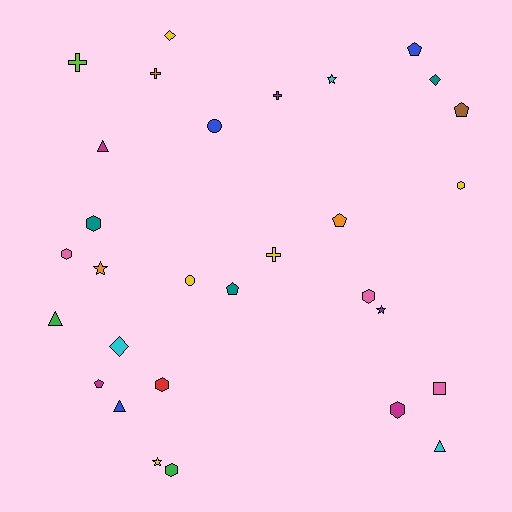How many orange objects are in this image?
There are 3 orange objects.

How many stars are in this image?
There are 4 stars.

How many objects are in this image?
There are 30 objects.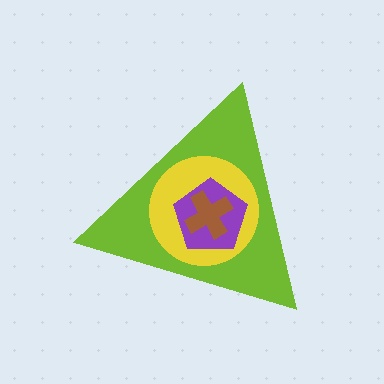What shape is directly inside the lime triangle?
The yellow circle.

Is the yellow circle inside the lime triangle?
Yes.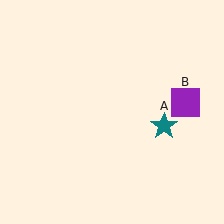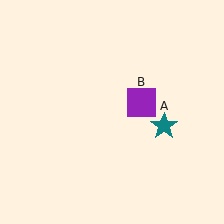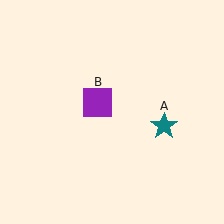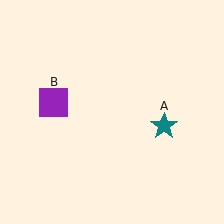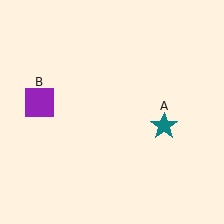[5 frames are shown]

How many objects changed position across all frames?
1 object changed position: purple square (object B).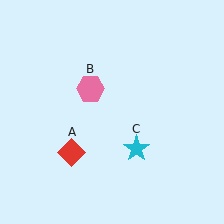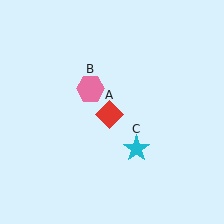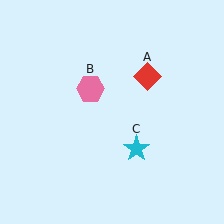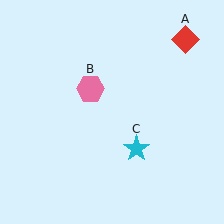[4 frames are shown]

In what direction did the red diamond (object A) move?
The red diamond (object A) moved up and to the right.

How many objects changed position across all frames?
1 object changed position: red diamond (object A).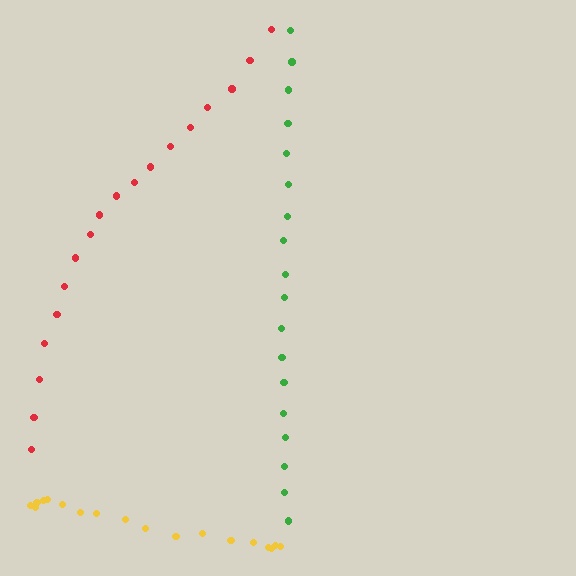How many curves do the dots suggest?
There are 3 distinct paths.